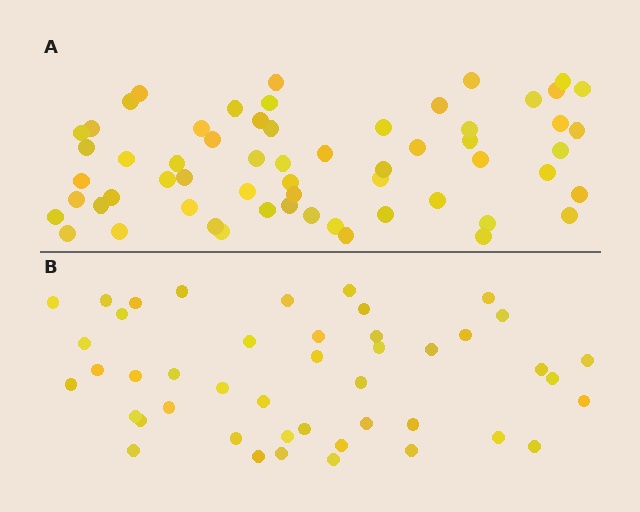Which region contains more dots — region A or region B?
Region A (the top region) has more dots.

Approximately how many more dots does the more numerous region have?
Region A has approximately 15 more dots than region B.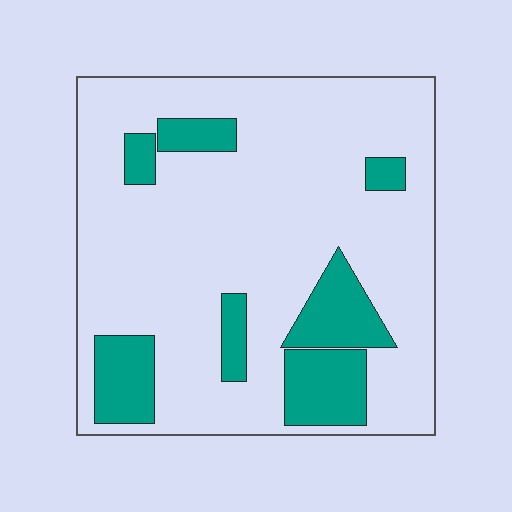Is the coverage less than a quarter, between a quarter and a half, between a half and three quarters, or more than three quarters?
Less than a quarter.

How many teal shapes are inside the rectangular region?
7.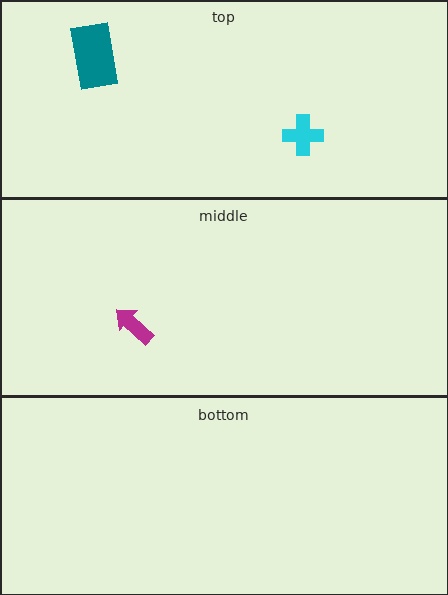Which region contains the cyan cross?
The top region.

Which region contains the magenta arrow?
The middle region.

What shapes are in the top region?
The cyan cross, the teal rectangle.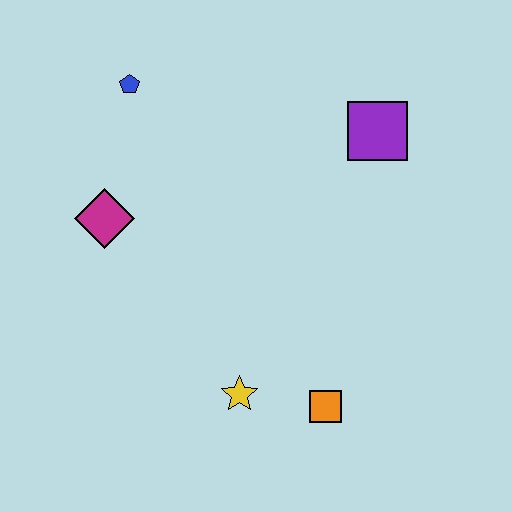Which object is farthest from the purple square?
The yellow star is farthest from the purple square.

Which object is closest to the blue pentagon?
The magenta diamond is closest to the blue pentagon.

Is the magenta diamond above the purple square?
No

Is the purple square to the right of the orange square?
Yes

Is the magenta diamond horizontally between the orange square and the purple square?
No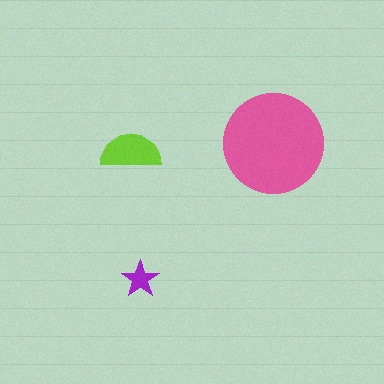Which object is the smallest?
The purple star.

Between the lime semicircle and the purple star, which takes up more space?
The lime semicircle.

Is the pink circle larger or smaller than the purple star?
Larger.